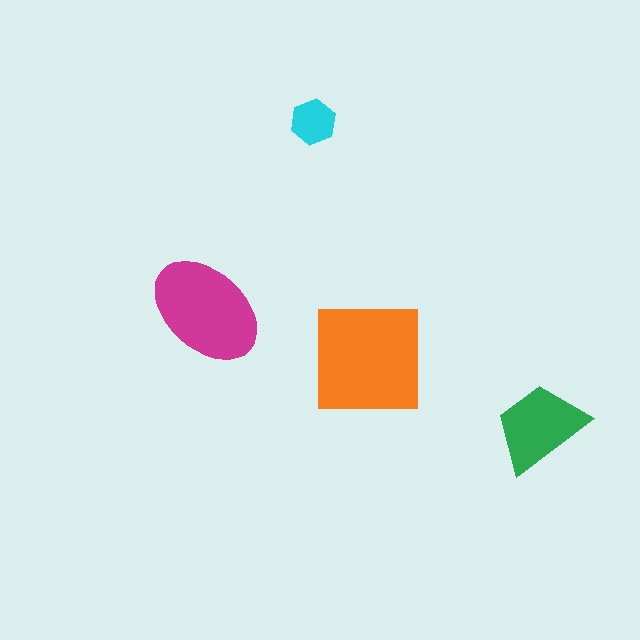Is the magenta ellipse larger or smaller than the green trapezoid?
Larger.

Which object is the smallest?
The cyan hexagon.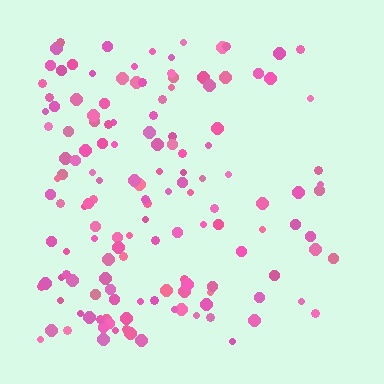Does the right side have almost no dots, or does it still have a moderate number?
Still a moderate number, just noticeably fewer than the left.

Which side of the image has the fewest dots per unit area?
The right.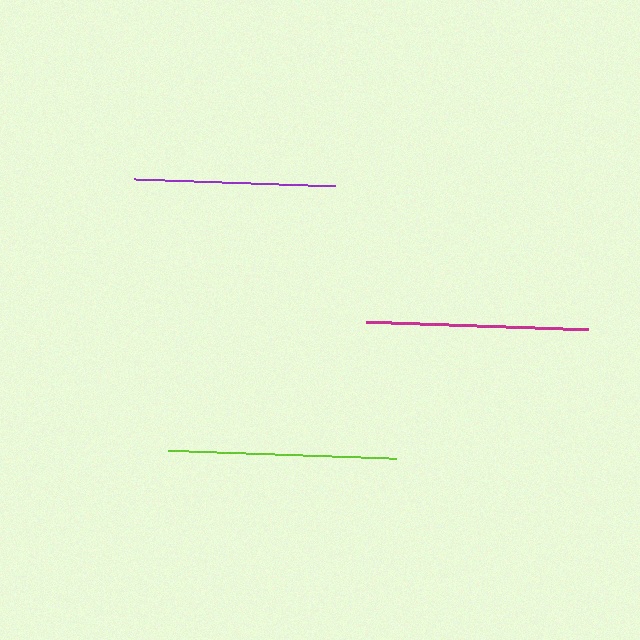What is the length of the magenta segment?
The magenta segment is approximately 222 pixels long.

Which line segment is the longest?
The lime line is the longest at approximately 228 pixels.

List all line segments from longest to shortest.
From longest to shortest: lime, magenta, purple.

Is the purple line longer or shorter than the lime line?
The lime line is longer than the purple line.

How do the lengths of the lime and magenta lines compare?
The lime and magenta lines are approximately the same length.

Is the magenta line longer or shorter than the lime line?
The lime line is longer than the magenta line.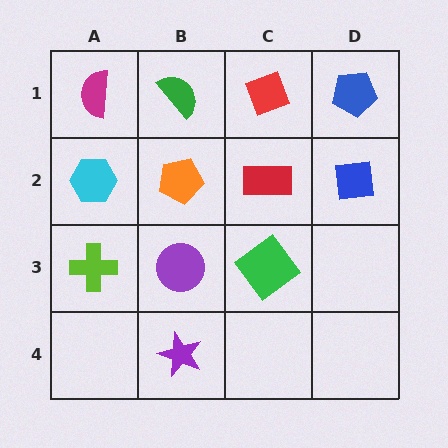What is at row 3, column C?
A green diamond.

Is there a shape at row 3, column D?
No, that cell is empty.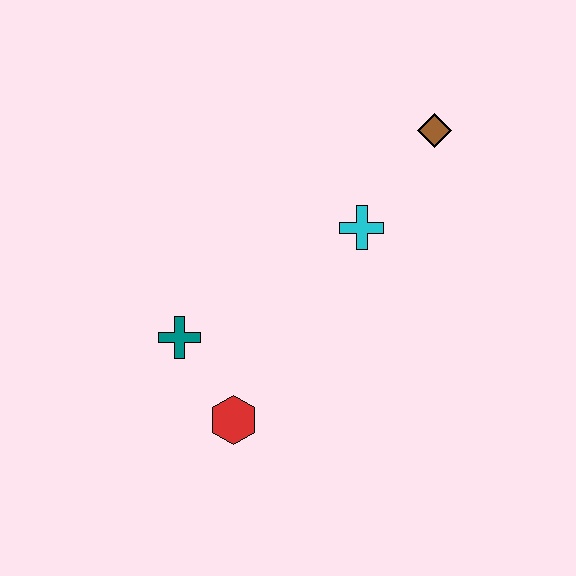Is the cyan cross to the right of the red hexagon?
Yes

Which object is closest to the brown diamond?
The cyan cross is closest to the brown diamond.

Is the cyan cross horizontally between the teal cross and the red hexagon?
No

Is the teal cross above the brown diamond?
No